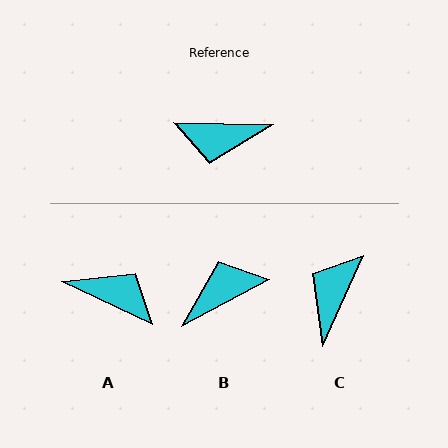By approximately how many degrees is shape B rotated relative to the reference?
Approximately 151 degrees clockwise.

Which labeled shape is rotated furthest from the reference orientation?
A, about 156 degrees away.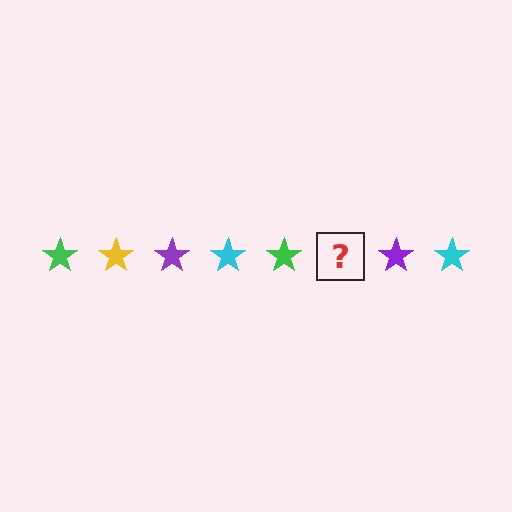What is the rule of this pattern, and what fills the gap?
The rule is that the pattern cycles through green, yellow, purple, cyan stars. The gap should be filled with a yellow star.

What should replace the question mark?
The question mark should be replaced with a yellow star.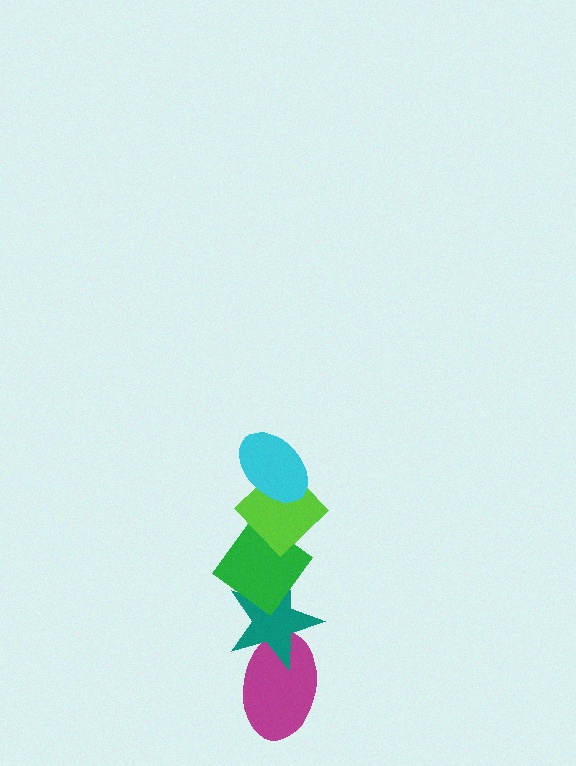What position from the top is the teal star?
The teal star is 4th from the top.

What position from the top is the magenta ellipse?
The magenta ellipse is 5th from the top.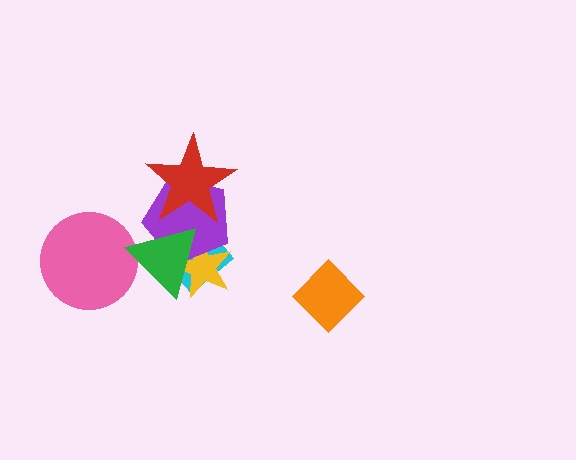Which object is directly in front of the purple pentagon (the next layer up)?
The red star is directly in front of the purple pentagon.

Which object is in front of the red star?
The green triangle is in front of the red star.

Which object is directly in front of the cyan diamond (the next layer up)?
The yellow star is directly in front of the cyan diamond.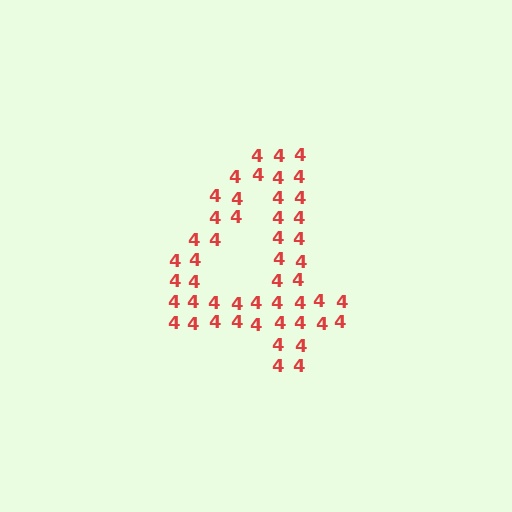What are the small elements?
The small elements are digit 4's.